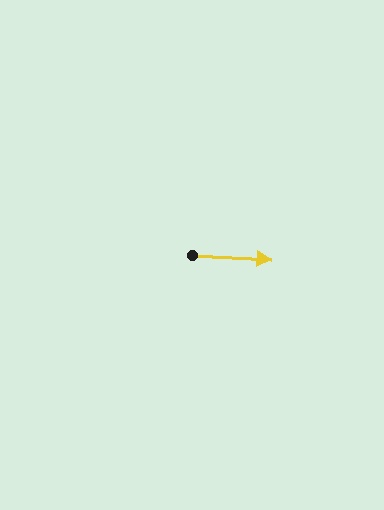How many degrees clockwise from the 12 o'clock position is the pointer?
Approximately 93 degrees.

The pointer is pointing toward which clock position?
Roughly 3 o'clock.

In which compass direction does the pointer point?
East.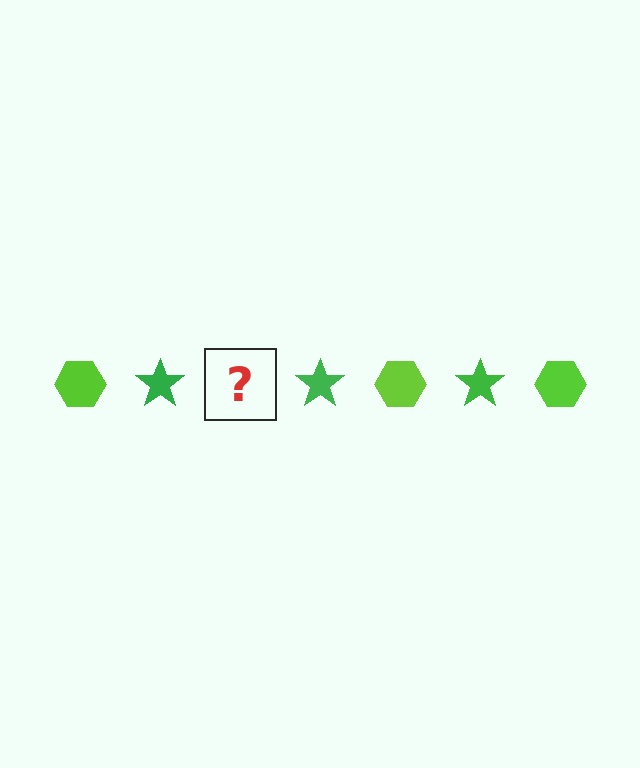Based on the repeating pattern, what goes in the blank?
The blank should be a lime hexagon.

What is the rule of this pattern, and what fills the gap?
The rule is that the pattern alternates between lime hexagon and green star. The gap should be filled with a lime hexagon.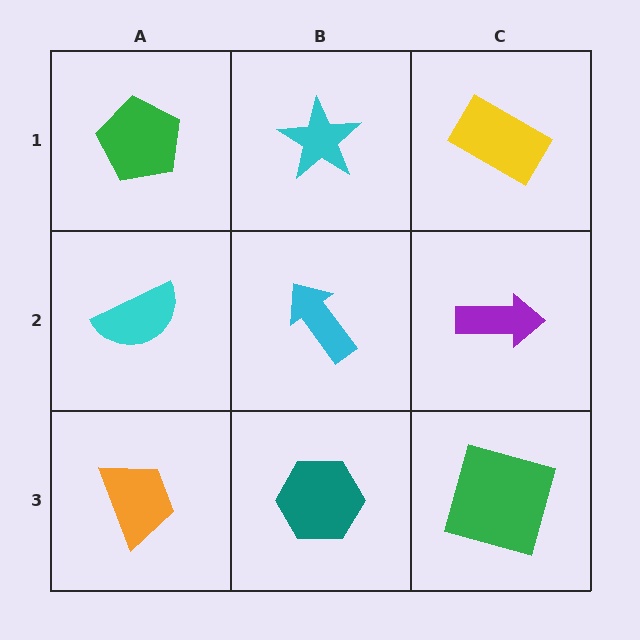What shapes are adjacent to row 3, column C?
A purple arrow (row 2, column C), a teal hexagon (row 3, column B).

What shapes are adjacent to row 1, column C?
A purple arrow (row 2, column C), a cyan star (row 1, column B).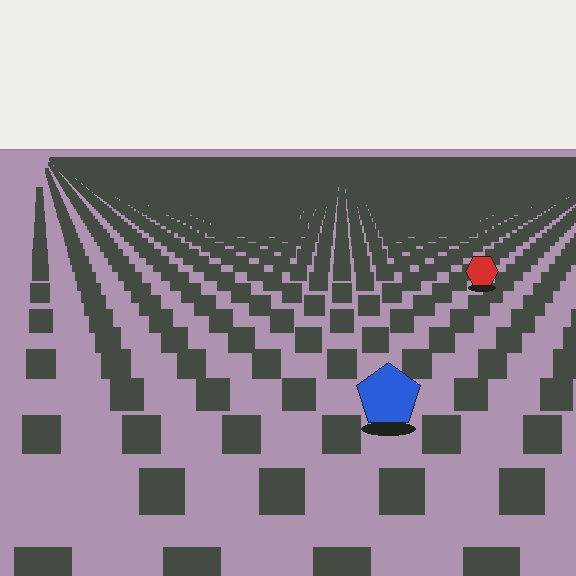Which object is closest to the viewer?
The blue pentagon is closest. The texture marks near it are larger and more spread out.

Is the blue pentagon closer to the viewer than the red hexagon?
Yes. The blue pentagon is closer — you can tell from the texture gradient: the ground texture is coarser near it.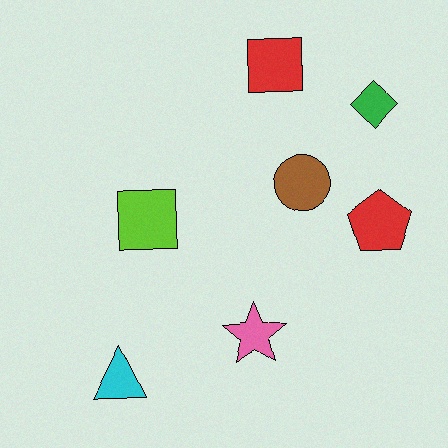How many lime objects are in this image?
There is 1 lime object.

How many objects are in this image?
There are 7 objects.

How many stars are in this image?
There is 1 star.